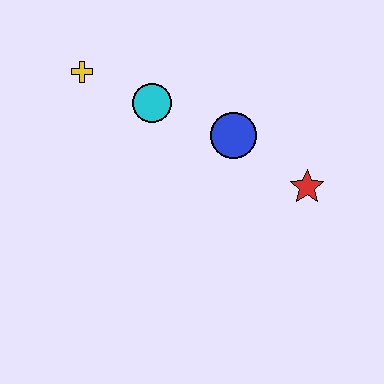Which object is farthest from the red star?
The yellow cross is farthest from the red star.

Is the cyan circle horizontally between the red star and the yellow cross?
Yes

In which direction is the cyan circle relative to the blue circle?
The cyan circle is to the left of the blue circle.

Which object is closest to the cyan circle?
The yellow cross is closest to the cyan circle.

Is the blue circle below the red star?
No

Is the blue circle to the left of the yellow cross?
No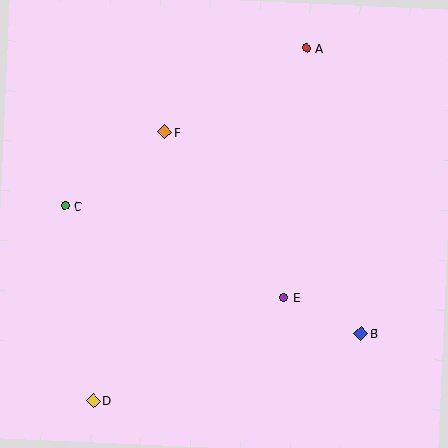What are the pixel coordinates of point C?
Point C is at (65, 206).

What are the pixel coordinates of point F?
Point F is at (165, 132).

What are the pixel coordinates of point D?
Point D is at (94, 401).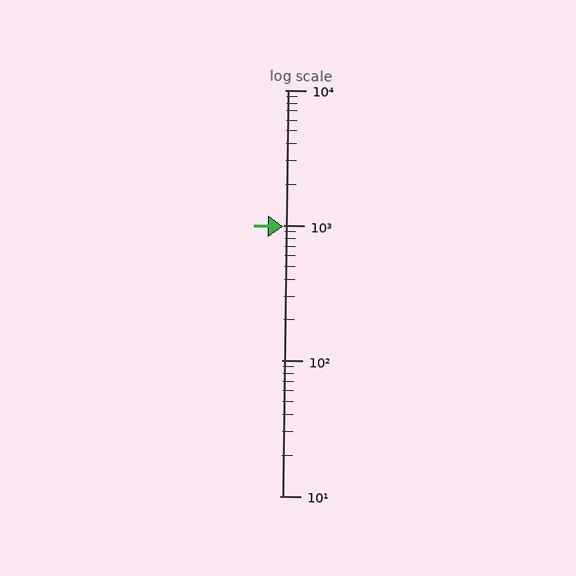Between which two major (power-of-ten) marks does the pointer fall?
The pointer is between 100 and 1000.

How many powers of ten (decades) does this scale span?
The scale spans 3 decades, from 10 to 10000.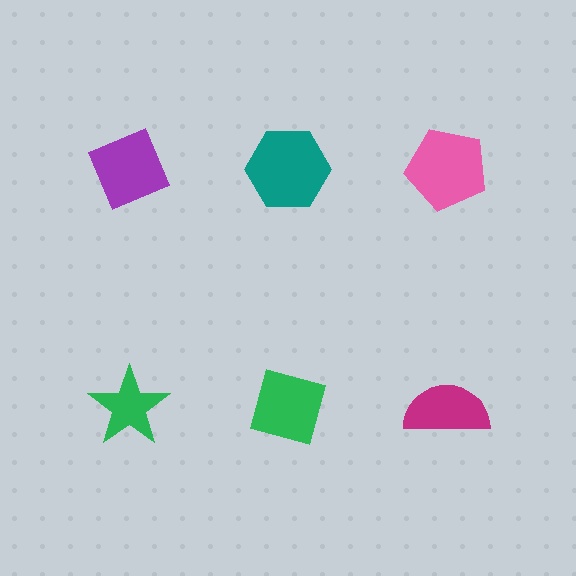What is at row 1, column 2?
A teal hexagon.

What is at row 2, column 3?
A magenta semicircle.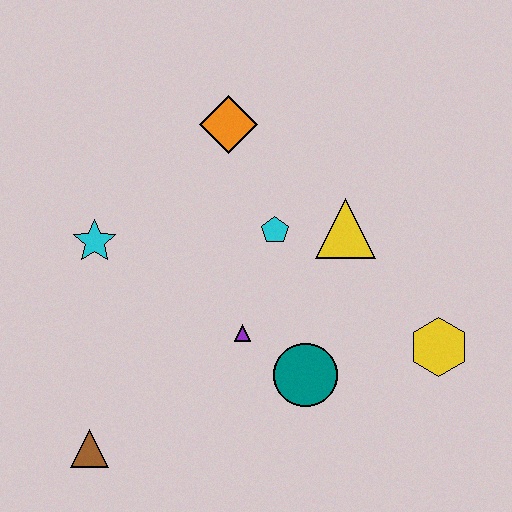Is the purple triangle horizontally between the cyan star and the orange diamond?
No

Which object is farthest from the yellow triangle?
The brown triangle is farthest from the yellow triangle.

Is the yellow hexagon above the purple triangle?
No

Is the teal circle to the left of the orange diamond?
No